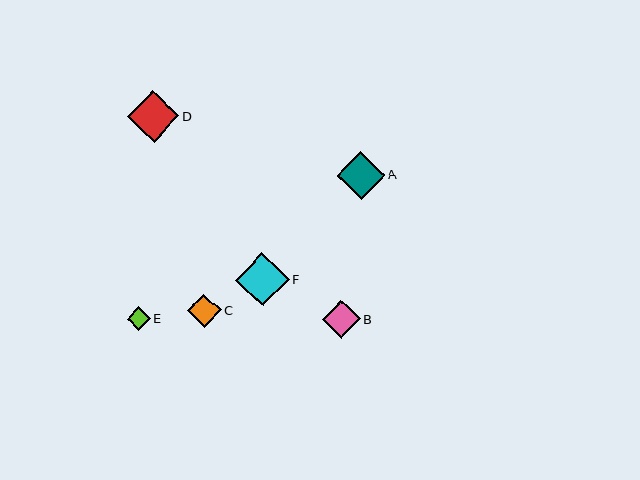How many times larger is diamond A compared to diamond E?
Diamond A is approximately 2.1 times the size of diamond E.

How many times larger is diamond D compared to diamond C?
Diamond D is approximately 1.5 times the size of diamond C.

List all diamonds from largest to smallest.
From largest to smallest: F, D, A, B, C, E.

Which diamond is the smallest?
Diamond E is the smallest with a size of approximately 23 pixels.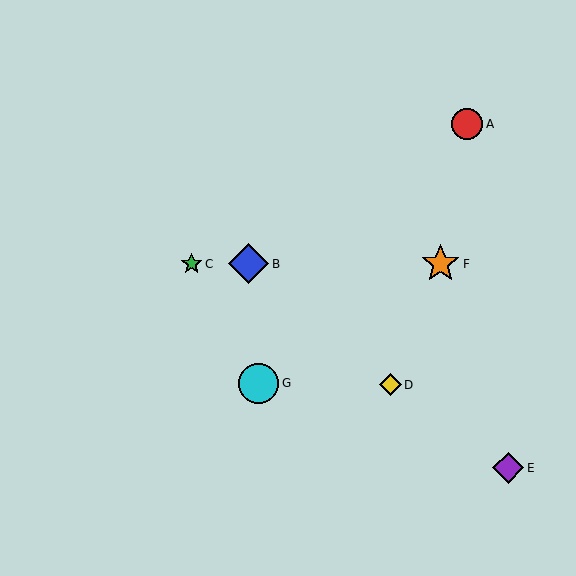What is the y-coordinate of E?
Object E is at y≈468.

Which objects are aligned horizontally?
Objects B, C, F are aligned horizontally.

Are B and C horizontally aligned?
Yes, both are at y≈264.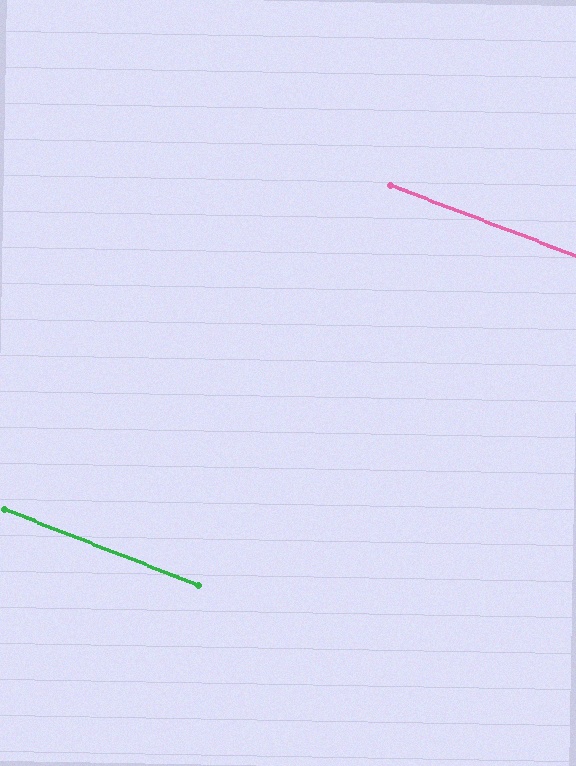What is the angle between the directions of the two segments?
Approximately 1 degree.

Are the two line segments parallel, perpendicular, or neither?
Parallel — their directions differ by only 0.5°.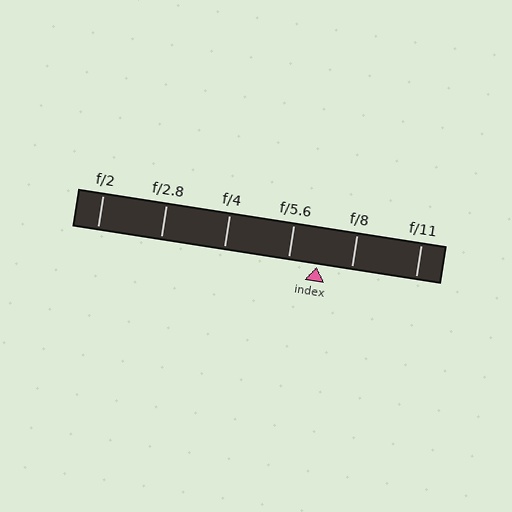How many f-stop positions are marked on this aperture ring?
There are 6 f-stop positions marked.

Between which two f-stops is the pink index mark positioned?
The index mark is between f/5.6 and f/8.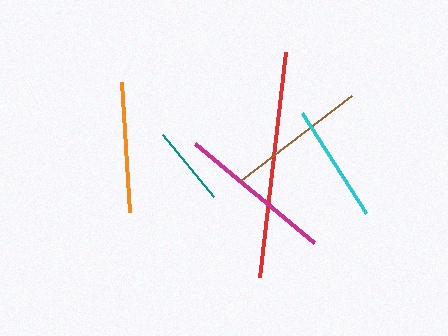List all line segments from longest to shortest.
From longest to shortest: red, magenta, brown, orange, cyan, teal.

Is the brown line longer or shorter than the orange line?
The brown line is longer than the orange line.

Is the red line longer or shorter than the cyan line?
The red line is longer than the cyan line.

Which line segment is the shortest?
The teal line is the shortest at approximately 80 pixels.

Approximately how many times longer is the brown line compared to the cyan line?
The brown line is approximately 1.2 times the length of the cyan line.